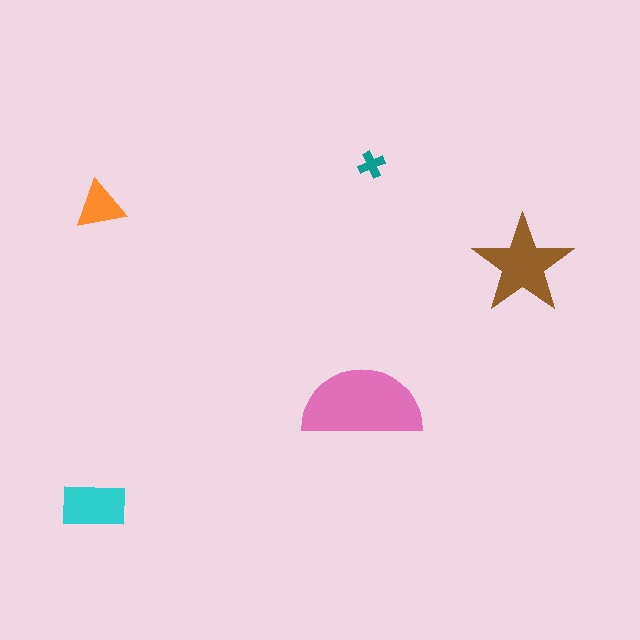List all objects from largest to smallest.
The pink semicircle, the brown star, the cyan rectangle, the orange triangle, the teal cross.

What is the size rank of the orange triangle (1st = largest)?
4th.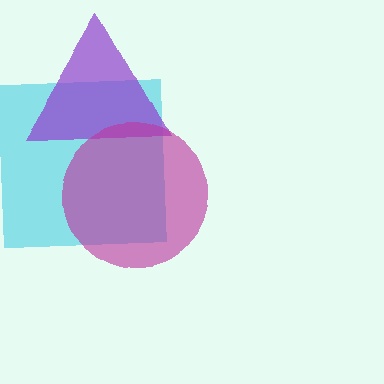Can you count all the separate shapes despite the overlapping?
Yes, there are 3 separate shapes.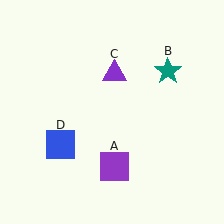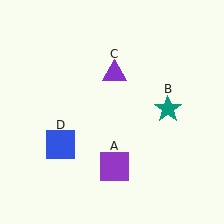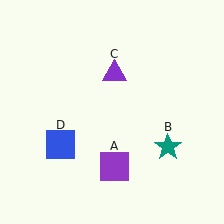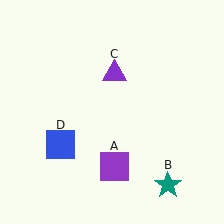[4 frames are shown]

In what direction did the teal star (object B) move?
The teal star (object B) moved down.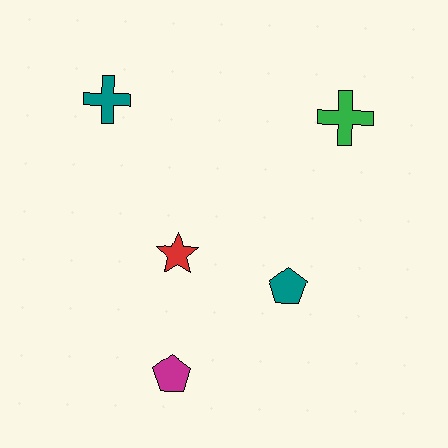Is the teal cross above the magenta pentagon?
Yes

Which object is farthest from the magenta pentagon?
The green cross is farthest from the magenta pentagon.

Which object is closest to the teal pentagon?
The red star is closest to the teal pentagon.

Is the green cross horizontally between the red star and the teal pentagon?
No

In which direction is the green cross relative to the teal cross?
The green cross is to the right of the teal cross.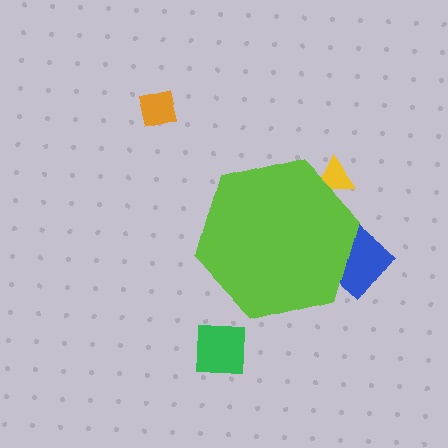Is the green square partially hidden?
No, the green square is fully visible.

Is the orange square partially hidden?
No, the orange square is fully visible.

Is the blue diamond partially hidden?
Yes, the blue diamond is partially hidden behind the lime hexagon.